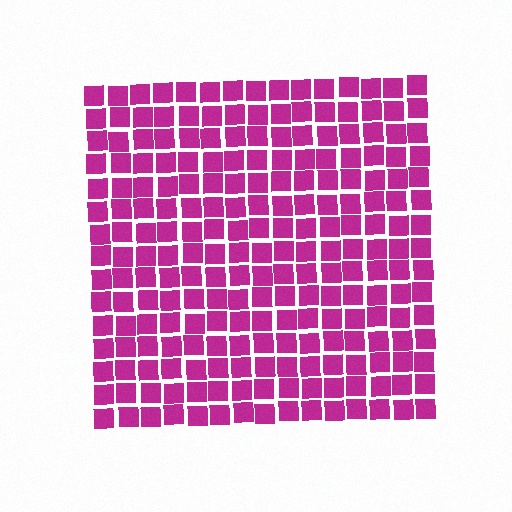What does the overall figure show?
The overall figure shows a square.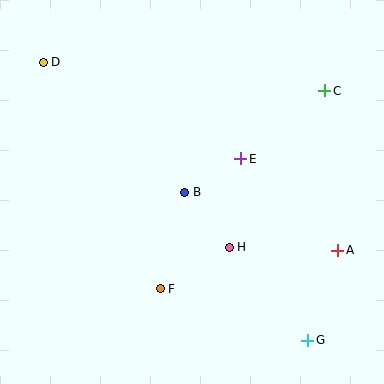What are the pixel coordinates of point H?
Point H is at (229, 247).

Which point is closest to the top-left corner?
Point D is closest to the top-left corner.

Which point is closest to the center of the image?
Point B at (185, 192) is closest to the center.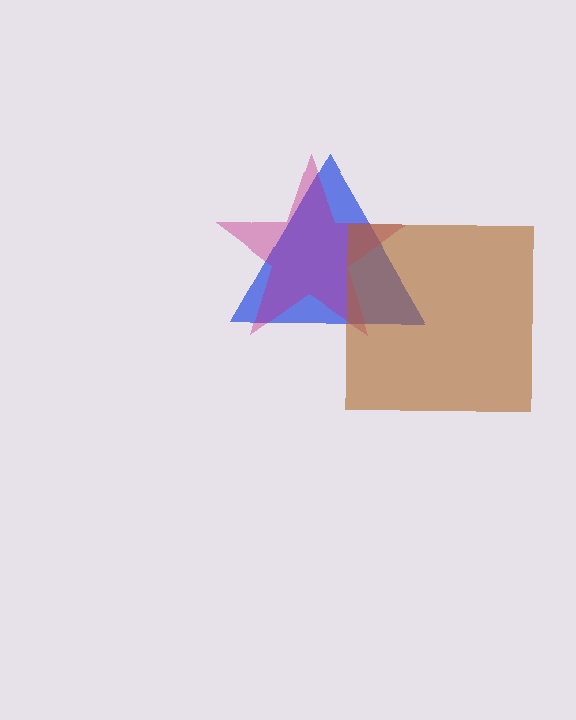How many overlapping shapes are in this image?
There are 3 overlapping shapes in the image.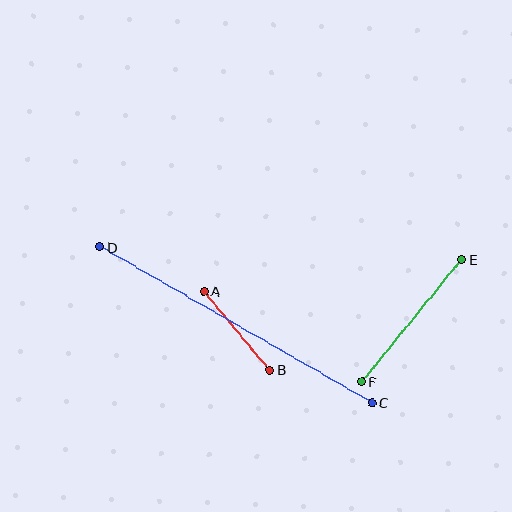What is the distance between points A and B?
The distance is approximately 102 pixels.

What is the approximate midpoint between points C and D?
The midpoint is at approximately (236, 325) pixels.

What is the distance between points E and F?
The distance is approximately 158 pixels.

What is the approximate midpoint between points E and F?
The midpoint is at approximately (412, 320) pixels.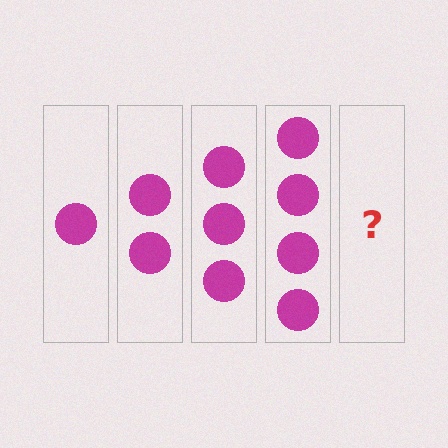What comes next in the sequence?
The next element should be 5 circles.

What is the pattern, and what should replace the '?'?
The pattern is that each step adds one more circle. The '?' should be 5 circles.